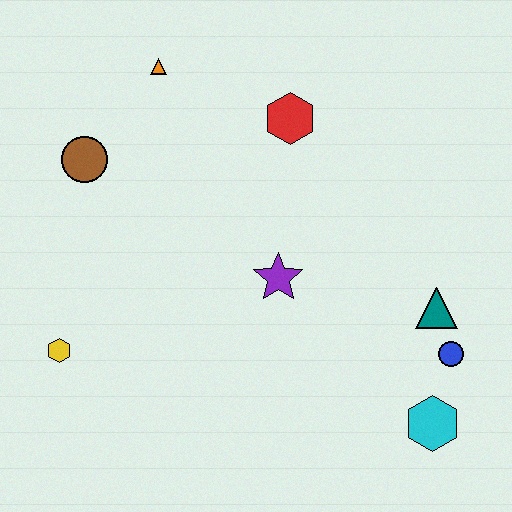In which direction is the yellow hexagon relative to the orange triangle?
The yellow hexagon is below the orange triangle.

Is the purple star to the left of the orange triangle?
No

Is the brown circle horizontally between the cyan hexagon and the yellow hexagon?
Yes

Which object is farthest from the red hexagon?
The cyan hexagon is farthest from the red hexagon.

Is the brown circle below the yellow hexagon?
No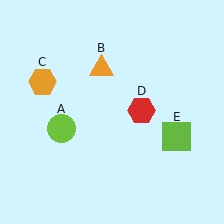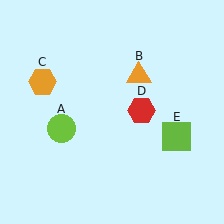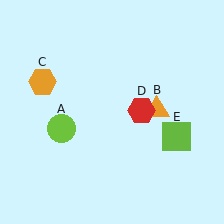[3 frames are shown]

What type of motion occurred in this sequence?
The orange triangle (object B) rotated clockwise around the center of the scene.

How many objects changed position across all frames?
1 object changed position: orange triangle (object B).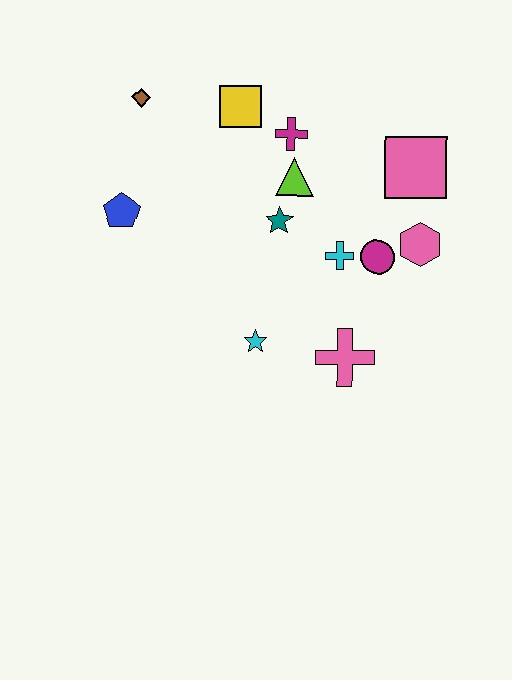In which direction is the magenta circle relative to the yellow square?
The magenta circle is below the yellow square.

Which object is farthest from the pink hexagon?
The brown diamond is farthest from the pink hexagon.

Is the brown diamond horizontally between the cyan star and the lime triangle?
No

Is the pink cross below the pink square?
Yes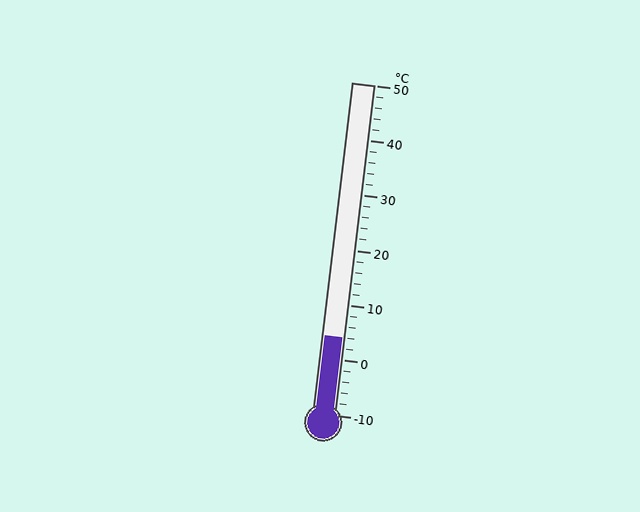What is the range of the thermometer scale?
The thermometer scale ranges from -10°C to 50°C.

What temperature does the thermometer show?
The thermometer shows approximately 4°C.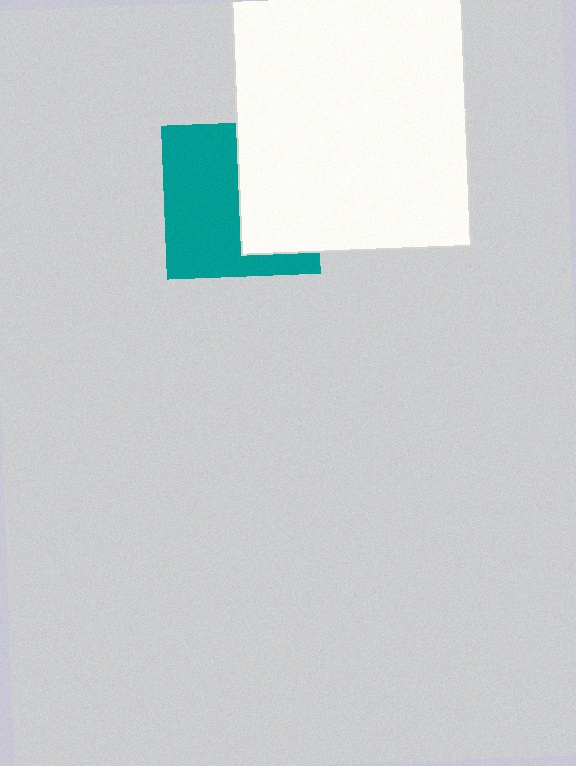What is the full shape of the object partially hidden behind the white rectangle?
The partially hidden object is a teal square.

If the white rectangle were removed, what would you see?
You would see the complete teal square.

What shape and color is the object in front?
The object in front is a white rectangle.